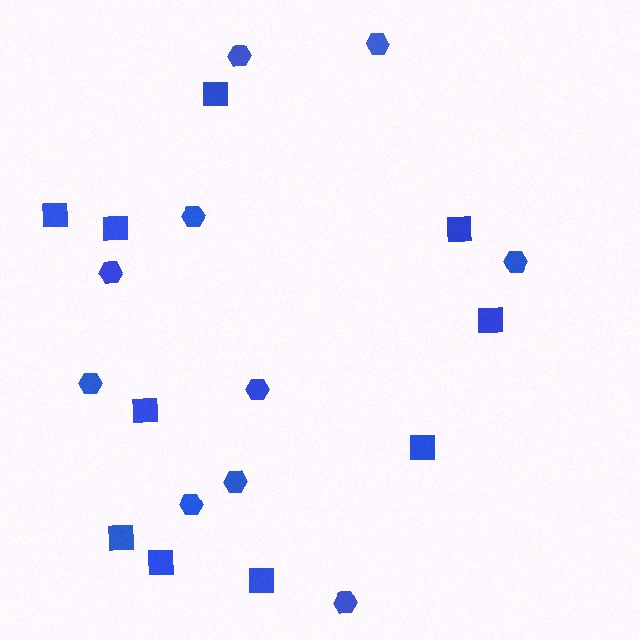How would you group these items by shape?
There are 2 groups: one group of squares (10) and one group of hexagons (10).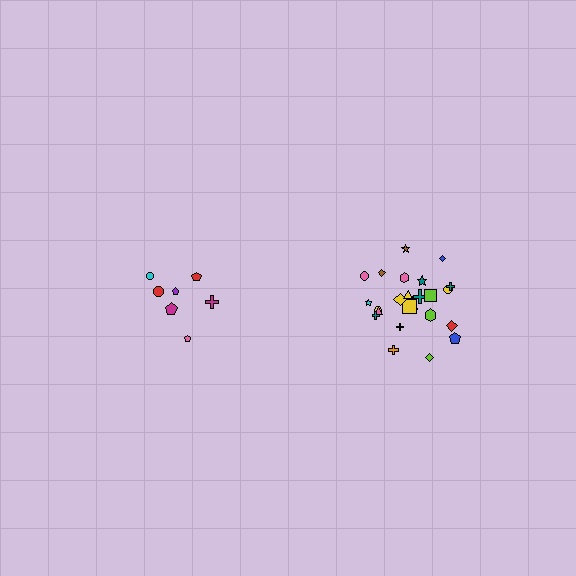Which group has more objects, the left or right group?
The right group.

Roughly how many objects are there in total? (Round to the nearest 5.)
Roughly 30 objects in total.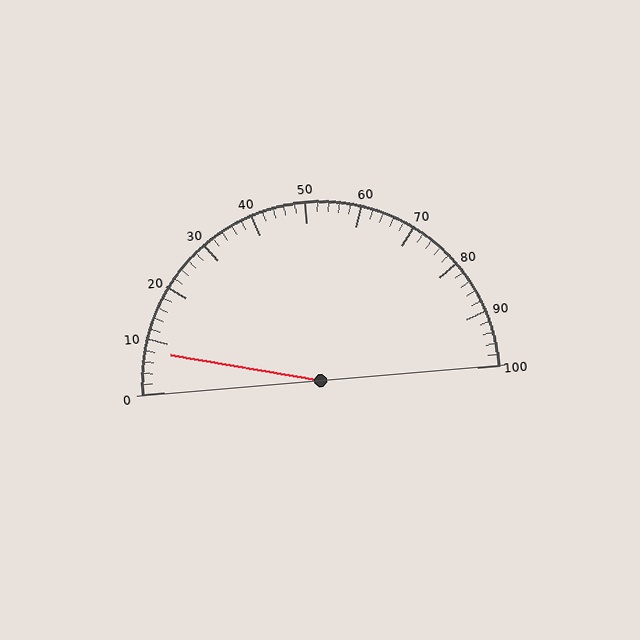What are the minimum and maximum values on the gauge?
The gauge ranges from 0 to 100.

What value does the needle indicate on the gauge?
The needle indicates approximately 8.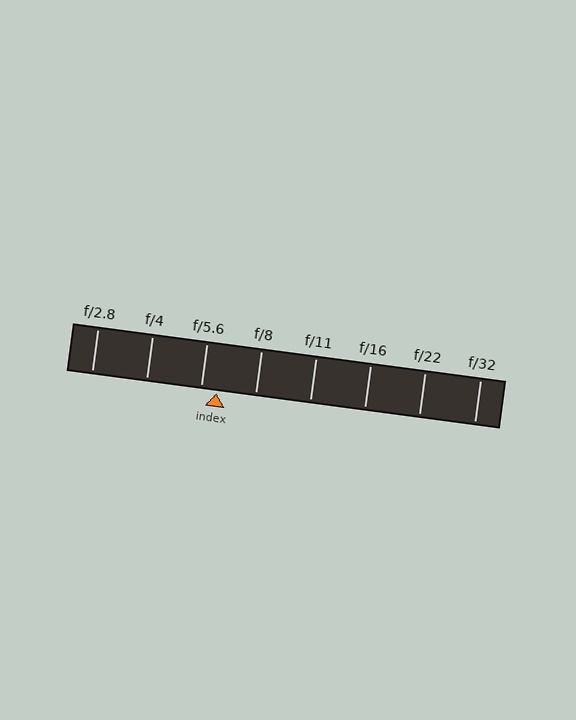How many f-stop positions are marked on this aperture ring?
There are 8 f-stop positions marked.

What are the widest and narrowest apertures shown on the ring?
The widest aperture shown is f/2.8 and the narrowest is f/32.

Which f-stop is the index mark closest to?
The index mark is closest to f/5.6.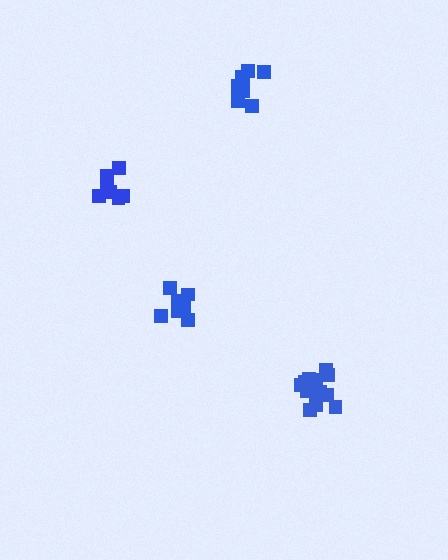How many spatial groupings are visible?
There are 4 spatial groupings.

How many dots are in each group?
Group 1: 10 dots, Group 2: 9 dots, Group 3: 14 dots, Group 4: 8 dots (41 total).